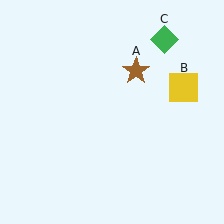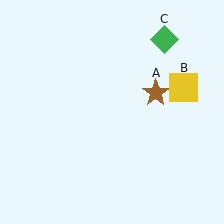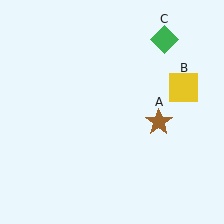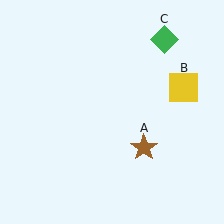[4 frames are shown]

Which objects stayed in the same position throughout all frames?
Yellow square (object B) and green diamond (object C) remained stationary.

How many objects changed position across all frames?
1 object changed position: brown star (object A).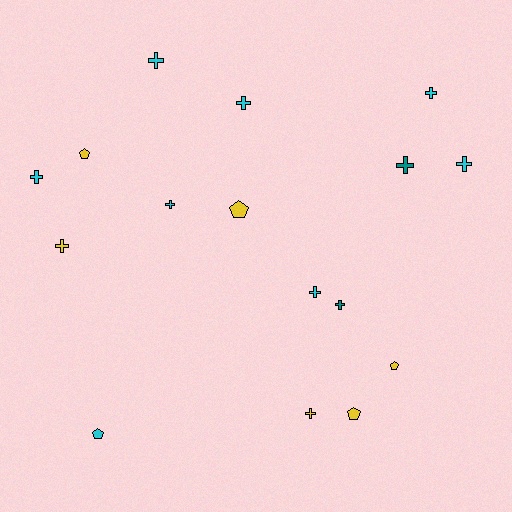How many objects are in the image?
There are 16 objects.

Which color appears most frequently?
Cyan, with 8 objects.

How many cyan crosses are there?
There are 7 cyan crosses.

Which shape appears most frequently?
Cross, with 11 objects.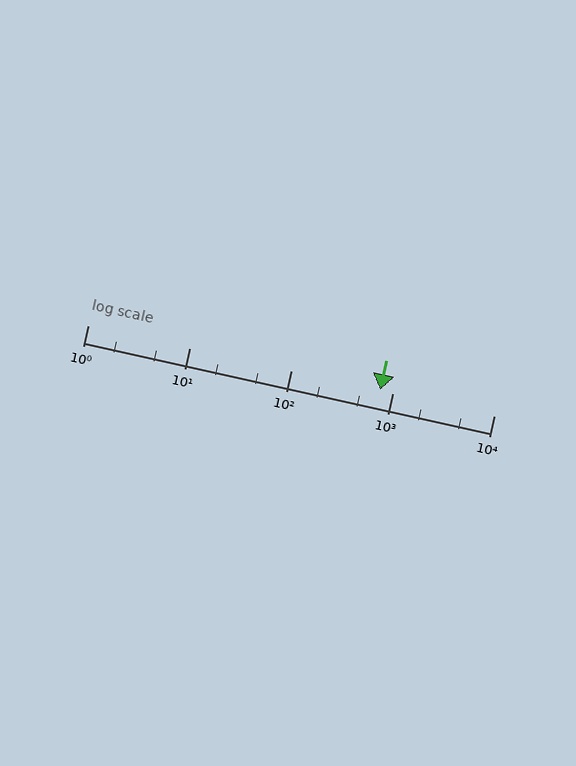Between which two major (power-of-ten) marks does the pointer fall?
The pointer is between 100 and 1000.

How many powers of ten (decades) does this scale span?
The scale spans 4 decades, from 1 to 10000.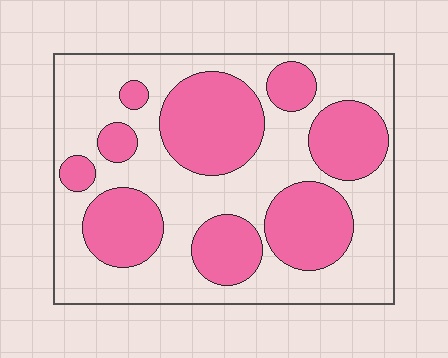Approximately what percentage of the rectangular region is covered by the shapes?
Approximately 40%.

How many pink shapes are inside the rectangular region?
9.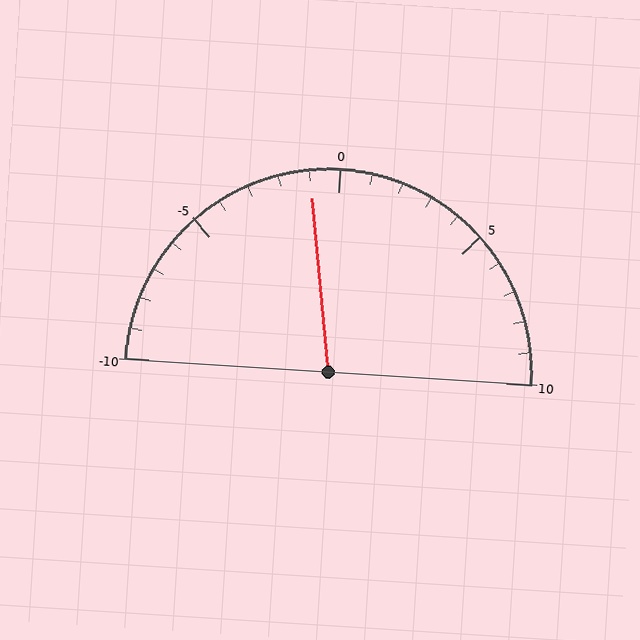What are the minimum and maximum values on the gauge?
The gauge ranges from -10 to 10.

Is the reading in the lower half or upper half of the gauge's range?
The reading is in the lower half of the range (-10 to 10).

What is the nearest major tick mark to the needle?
The nearest major tick mark is 0.